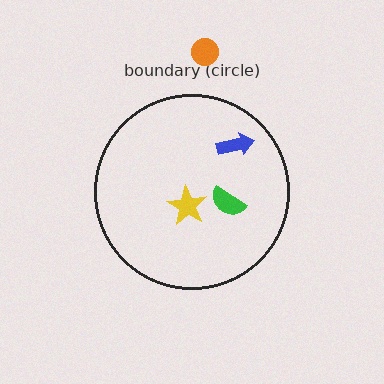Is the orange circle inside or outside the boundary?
Outside.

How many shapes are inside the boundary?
3 inside, 1 outside.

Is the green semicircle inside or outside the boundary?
Inside.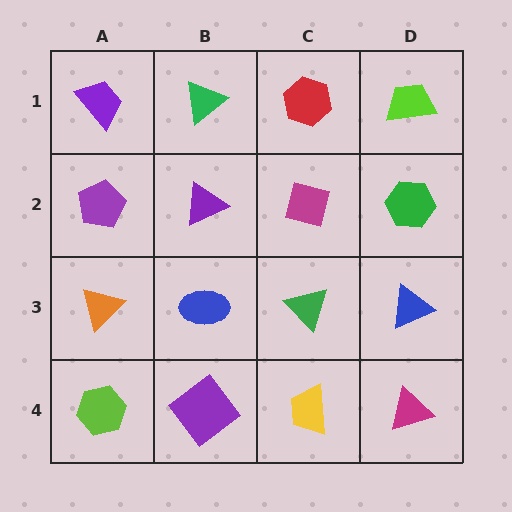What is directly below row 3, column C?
A yellow trapezoid.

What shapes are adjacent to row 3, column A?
A purple pentagon (row 2, column A), a lime hexagon (row 4, column A), a blue ellipse (row 3, column B).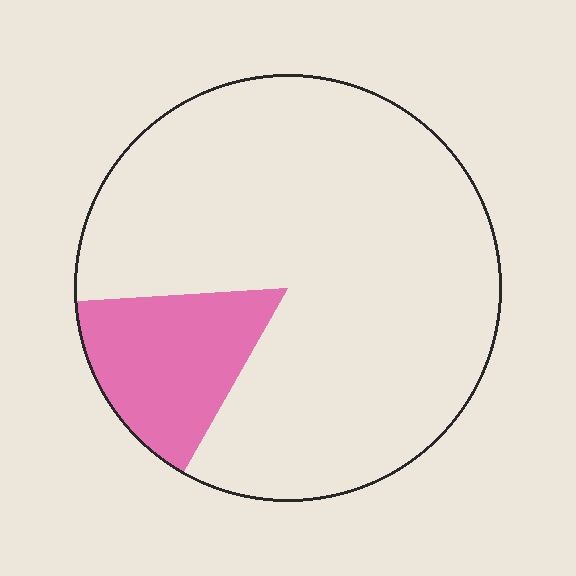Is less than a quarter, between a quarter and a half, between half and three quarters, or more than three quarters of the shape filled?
Less than a quarter.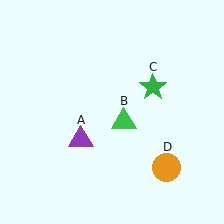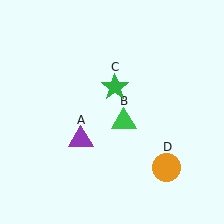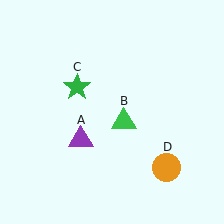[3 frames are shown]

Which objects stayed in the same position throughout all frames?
Purple triangle (object A) and green triangle (object B) and orange circle (object D) remained stationary.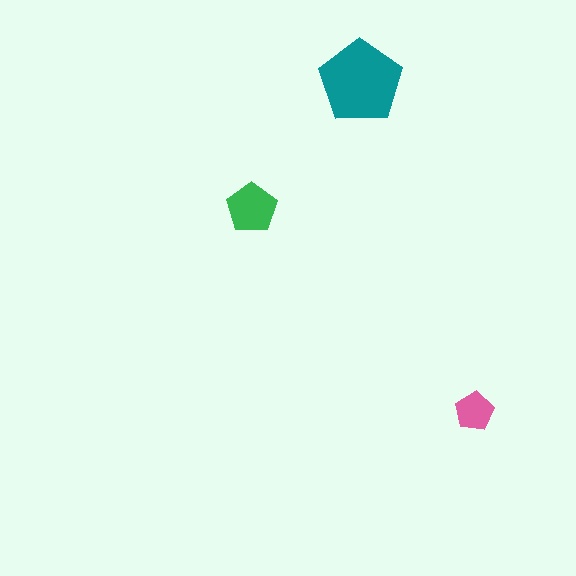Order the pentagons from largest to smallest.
the teal one, the green one, the pink one.